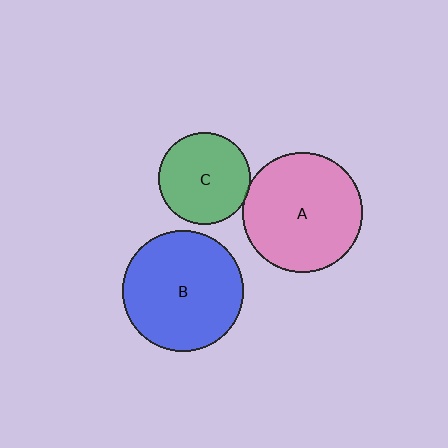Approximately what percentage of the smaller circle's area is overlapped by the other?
Approximately 5%.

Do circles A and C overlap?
Yes.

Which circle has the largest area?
Circle B (blue).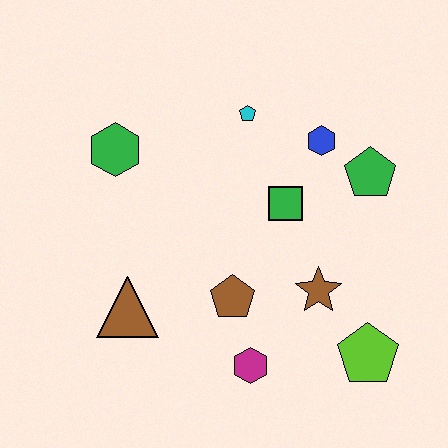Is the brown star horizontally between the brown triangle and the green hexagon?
No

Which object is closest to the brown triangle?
The brown pentagon is closest to the brown triangle.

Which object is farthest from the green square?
The brown triangle is farthest from the green square.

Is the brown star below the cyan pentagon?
Yes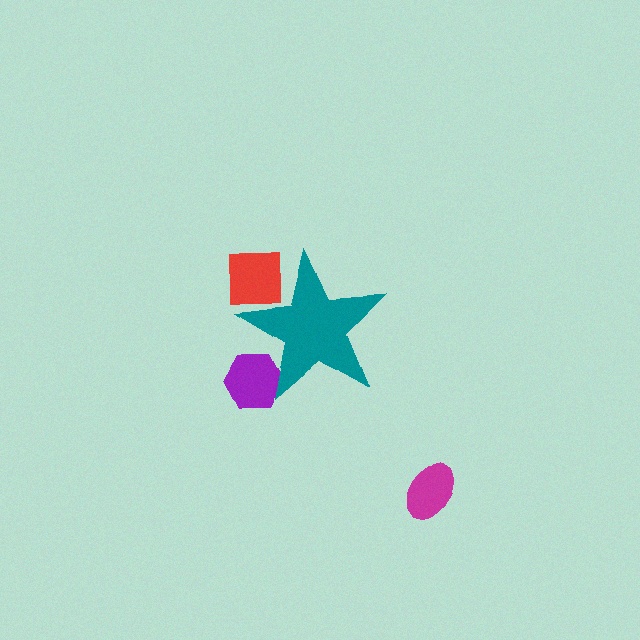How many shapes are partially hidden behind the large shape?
2 shapes are partially hidden.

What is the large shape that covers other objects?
A teal star.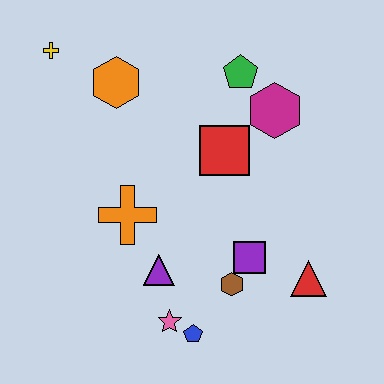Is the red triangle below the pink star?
No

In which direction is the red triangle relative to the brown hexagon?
The red triangle is to the right of the brown hexagon.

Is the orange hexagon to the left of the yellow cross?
No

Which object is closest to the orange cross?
The purple triangle is closest to the orange cross.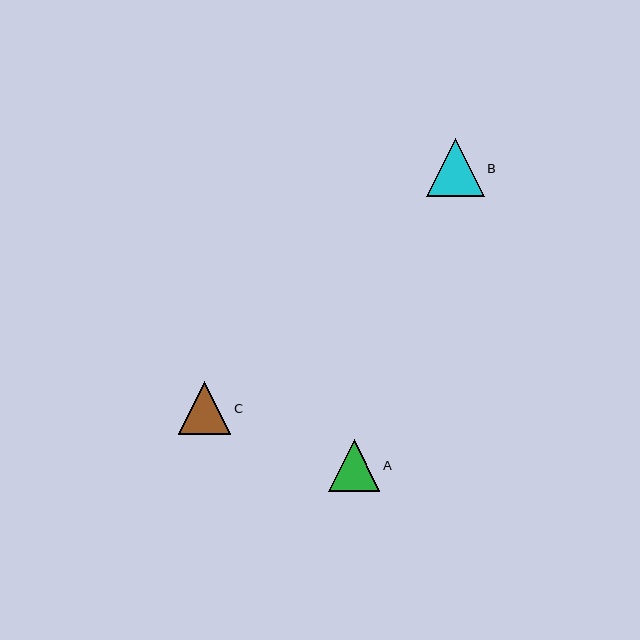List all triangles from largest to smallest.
From largest to smallest: B, C, A.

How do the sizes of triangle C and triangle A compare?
Triangle C and triangle A are approximately the same size.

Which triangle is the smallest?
Triangle A is the smallest with a size of approximately 52 pixels.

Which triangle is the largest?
Triangle B is the largest with a size of approximately 58 pixels.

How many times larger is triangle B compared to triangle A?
Triangle B is approximately 1.1 times the size of triangle A.